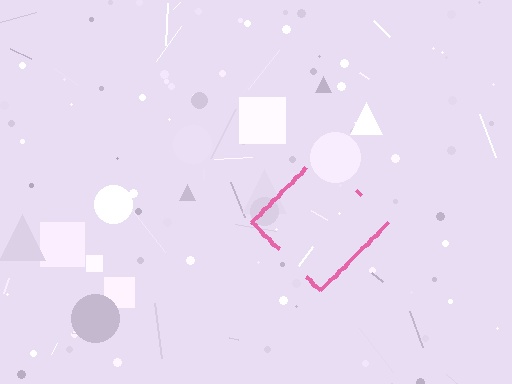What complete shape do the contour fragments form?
The contour fragments form a diamond.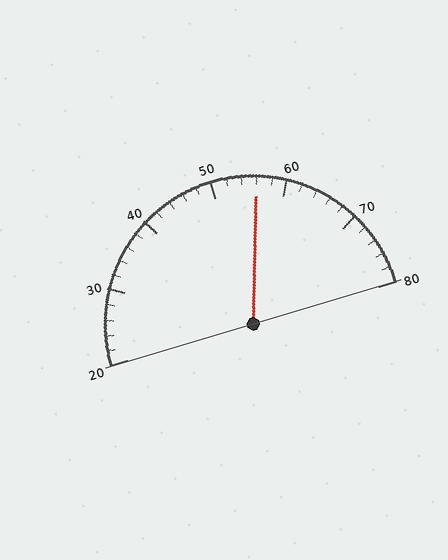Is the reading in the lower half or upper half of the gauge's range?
The reading is in the upper half of the range (20 to 80).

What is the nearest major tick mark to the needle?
The nearest major tick mark is 60.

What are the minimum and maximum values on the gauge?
The gauge ranges from 20 to 80.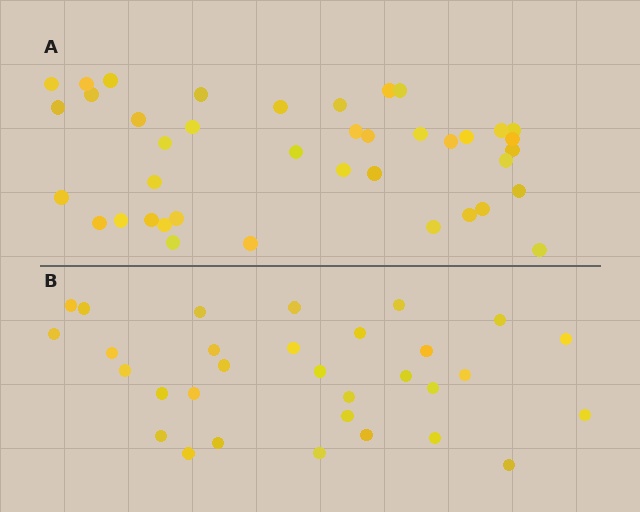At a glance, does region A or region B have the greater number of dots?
Region A (the top region) has more dots.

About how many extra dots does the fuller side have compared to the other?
Region A has roughly 8 or so more dots than region B.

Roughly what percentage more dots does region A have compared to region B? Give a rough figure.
About 30% more.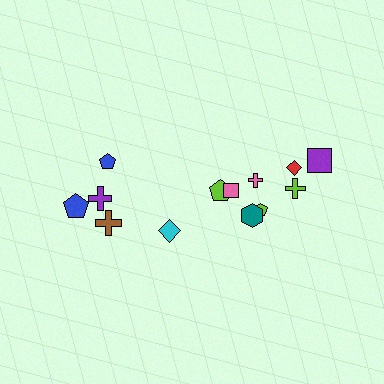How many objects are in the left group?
There are 5 objects.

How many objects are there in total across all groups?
There are 13 objects.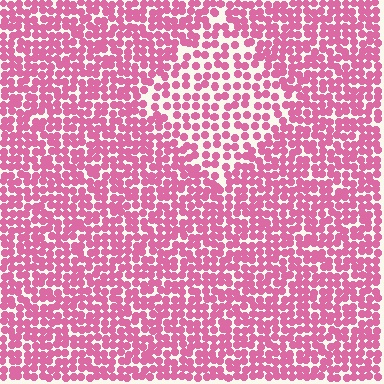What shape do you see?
I see a diamond.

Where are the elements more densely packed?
The elements are more densely packed outside the diamond boundary.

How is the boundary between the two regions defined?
The boundary is defined by a change in element density (approximately 1.7x ratio). All elements are the same color, size, and shape.